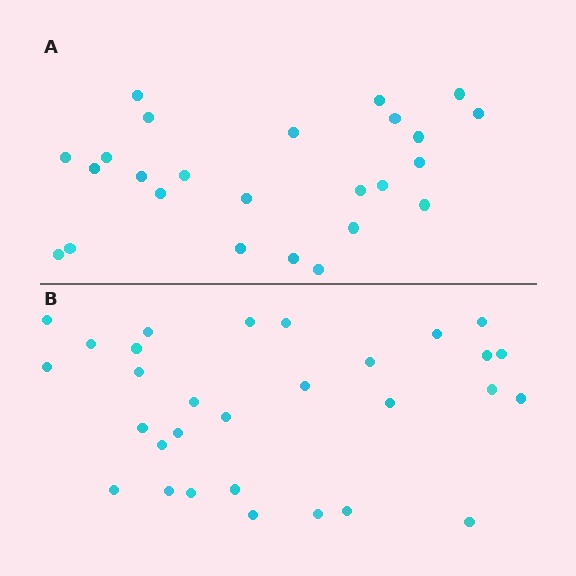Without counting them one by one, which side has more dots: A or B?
Region B (the bottom region) has more dots.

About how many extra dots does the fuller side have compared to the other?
Region B has about 5 more dots than region A.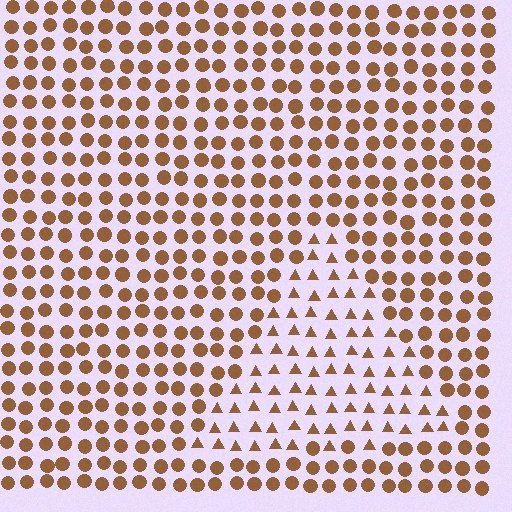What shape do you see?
I see a triangle.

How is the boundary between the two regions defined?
The boundary is defined by a change in element shape: triangles inside vs. circles outside. All elements share the same color and spacing.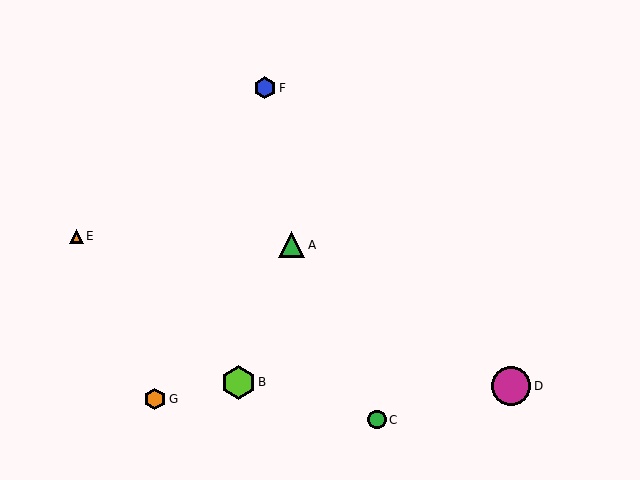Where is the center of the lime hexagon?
The center of the lime hexagon is at (239, 383).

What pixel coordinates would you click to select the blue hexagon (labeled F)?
Click at (265, 88) to select the blue hexagon F.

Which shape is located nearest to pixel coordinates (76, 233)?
The orange triangle (labeled E) at (76, 236) is nearest to that location.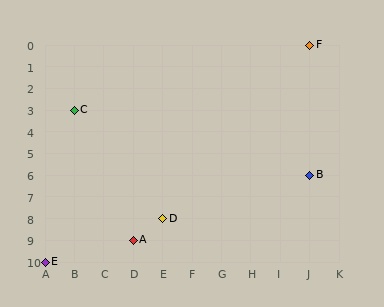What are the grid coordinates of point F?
Point F is at grid coordinates (J, 0).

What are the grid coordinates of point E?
Point E is at grid coordinates (A, 10).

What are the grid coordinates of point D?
Point D is at grid coordinates (E, 8).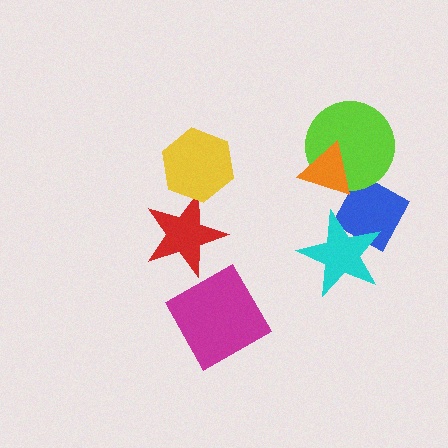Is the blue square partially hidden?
Yes, it is partially covered by another shape.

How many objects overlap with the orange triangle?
1 object overlaps with the orange triangle.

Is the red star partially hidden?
Yes, it is partially covered by another shape.